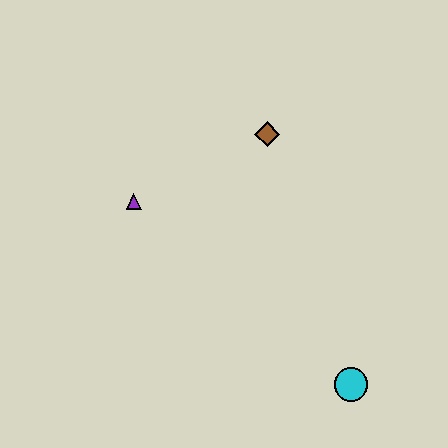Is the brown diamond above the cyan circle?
Yes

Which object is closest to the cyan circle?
The brown diamond is closest to the cyan circle.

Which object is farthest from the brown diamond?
The cyan circle is farthest from the brown diamond.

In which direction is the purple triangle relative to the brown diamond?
The purple triangle is to the left of the brown diamond.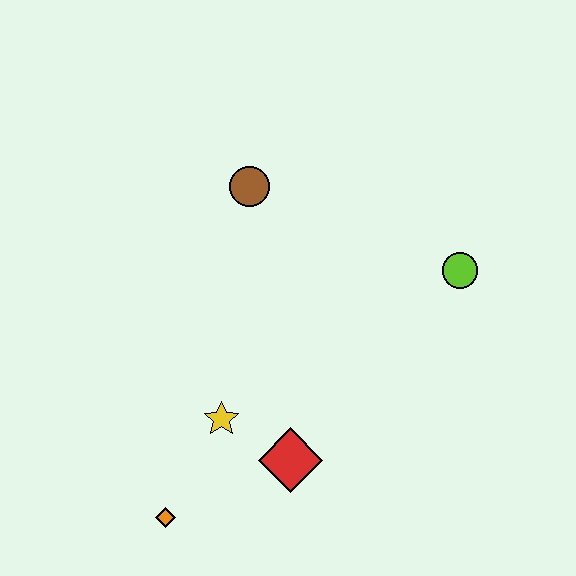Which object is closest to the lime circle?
The brown circle is closest to the lime circle.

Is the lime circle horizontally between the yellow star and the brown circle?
No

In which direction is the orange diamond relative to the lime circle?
The orange diamond is to the left of the lime circle.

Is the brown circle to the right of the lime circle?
No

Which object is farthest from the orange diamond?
The lime circle is farthest from the orange diamond.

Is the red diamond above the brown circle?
No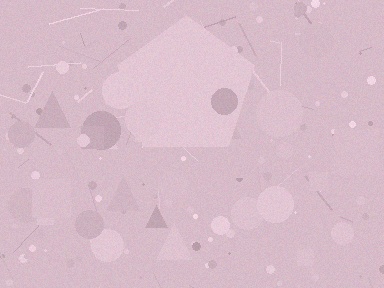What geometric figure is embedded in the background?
A pentagon is embedded in the background.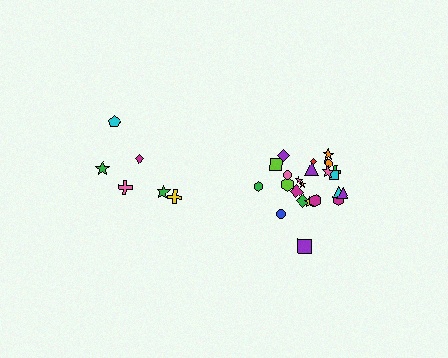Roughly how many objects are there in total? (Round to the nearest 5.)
Roughly 30 objects in total.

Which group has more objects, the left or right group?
The right group.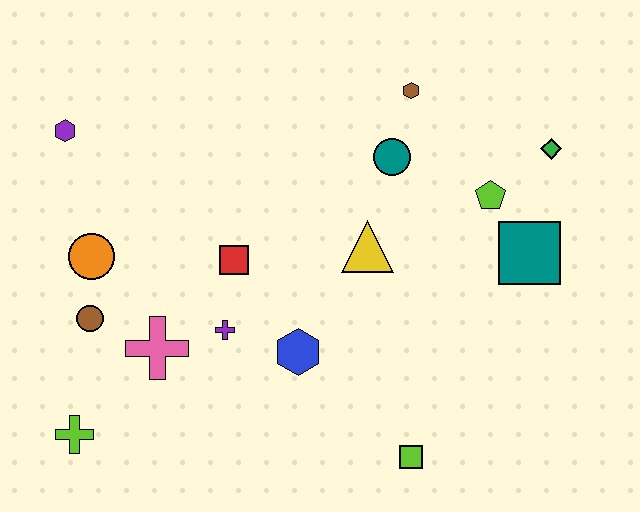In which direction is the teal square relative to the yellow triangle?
The teal square is to the right of the yellow triangle.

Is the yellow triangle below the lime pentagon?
Yes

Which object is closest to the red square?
The purple cross is closest to the red square.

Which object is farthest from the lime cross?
The green diamond is farthest from the lime cross.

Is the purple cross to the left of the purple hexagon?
No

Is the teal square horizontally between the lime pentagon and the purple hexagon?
No